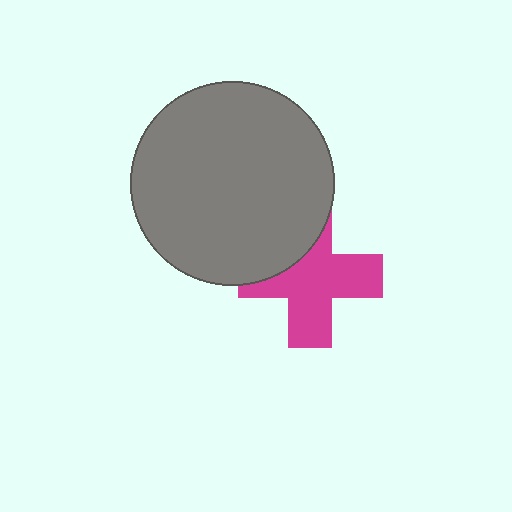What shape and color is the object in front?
The object in front is a gray circle.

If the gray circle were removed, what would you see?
You would see the complete magenta cross.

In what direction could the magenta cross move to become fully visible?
The magenta cross could move toward the lower-right. That would shift it out from behind the gray circle entirely.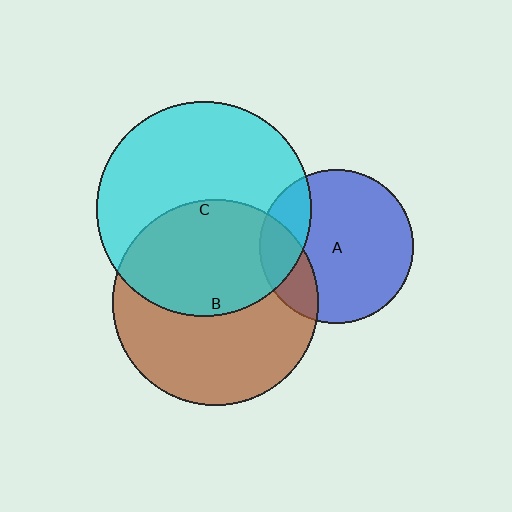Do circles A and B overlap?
Yes.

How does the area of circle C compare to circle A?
Approximately 1.9 times.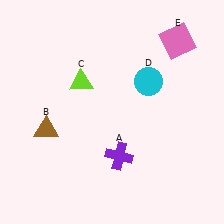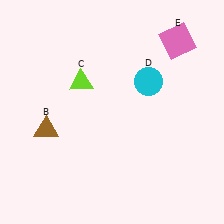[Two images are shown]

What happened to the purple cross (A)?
The purple cross (A) was removed in Image 2. It was in the bottom-right area of Image 1.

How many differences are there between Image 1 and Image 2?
There is 1 difference between the two images.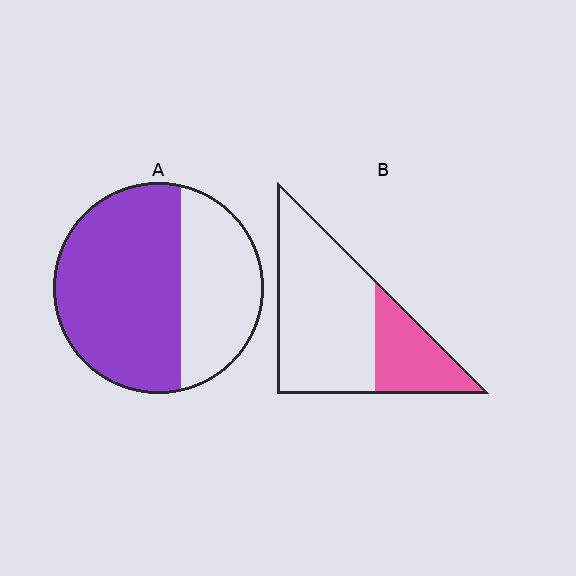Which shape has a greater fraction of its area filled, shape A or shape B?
Shape A.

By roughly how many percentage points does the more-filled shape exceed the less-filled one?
By roughly 35 percentage points (A over B).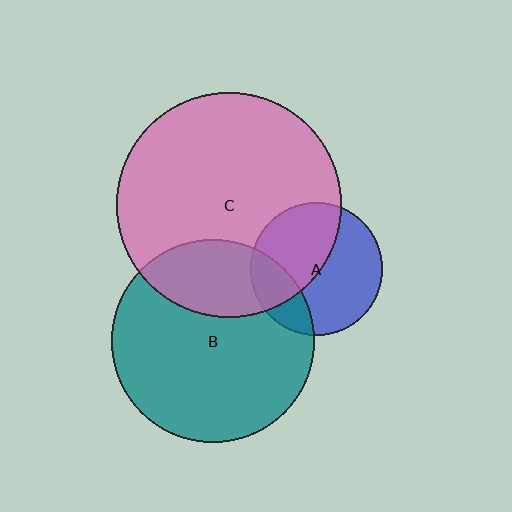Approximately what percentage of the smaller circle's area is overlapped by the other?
Approximately 25%.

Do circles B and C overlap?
Yes.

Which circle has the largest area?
Circle C (pink).